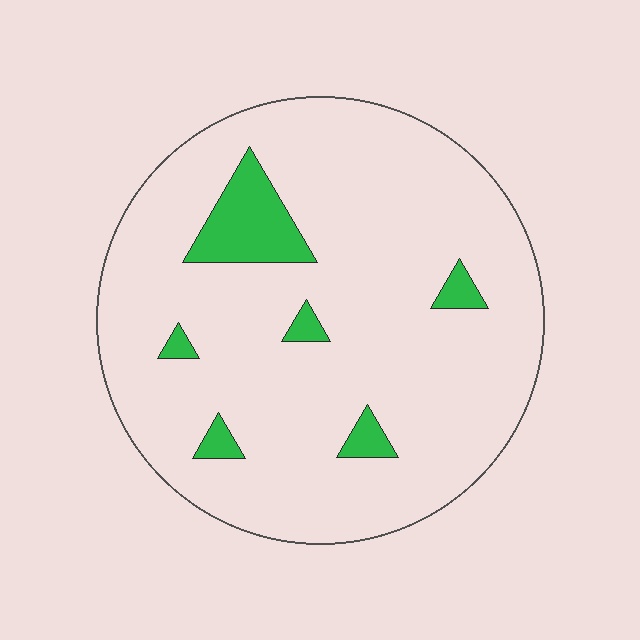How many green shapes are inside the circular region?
6.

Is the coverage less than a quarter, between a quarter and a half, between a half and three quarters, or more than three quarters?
Less than a quarter.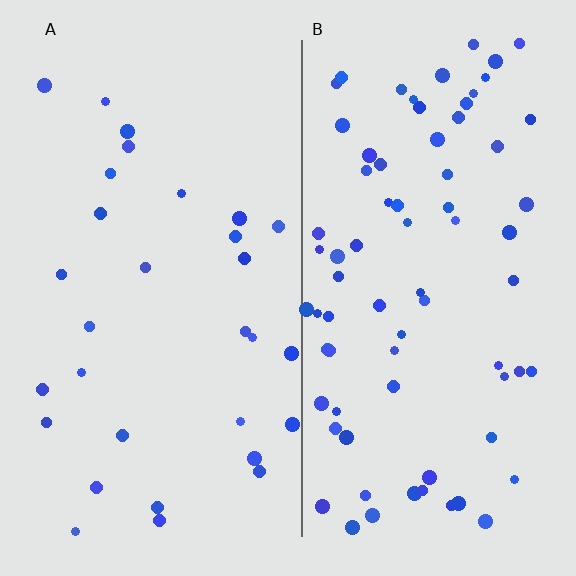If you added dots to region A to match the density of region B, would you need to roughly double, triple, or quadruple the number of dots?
Approximately triple.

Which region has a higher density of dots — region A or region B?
B (the right).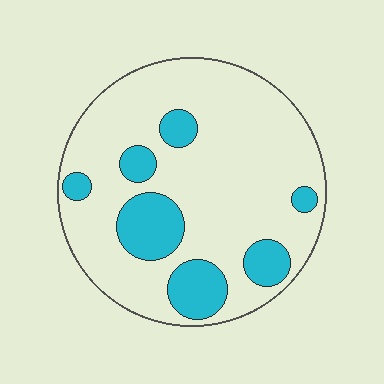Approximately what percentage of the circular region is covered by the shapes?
Approximately 20%.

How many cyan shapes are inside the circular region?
7.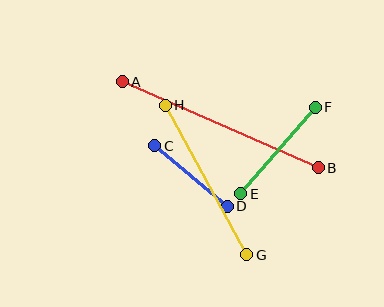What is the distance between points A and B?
The distance is approximately 214 pixels.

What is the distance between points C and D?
The distance is approximately 95 pixels.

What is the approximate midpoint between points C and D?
The midpoint is at approximately (191, 176) pixels.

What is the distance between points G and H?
The distance is approximately 170 pixels.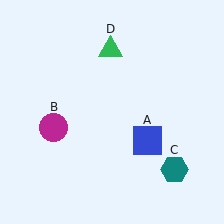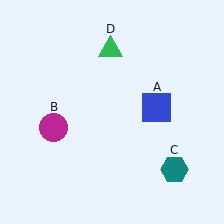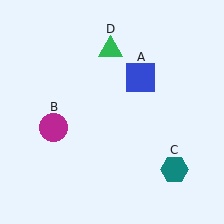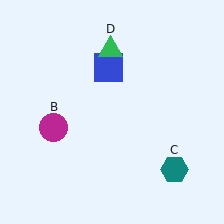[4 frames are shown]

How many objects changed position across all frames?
1 object changed position: blue square (object A).